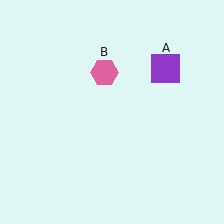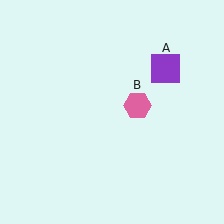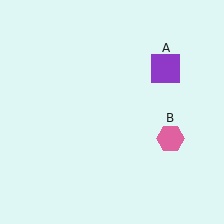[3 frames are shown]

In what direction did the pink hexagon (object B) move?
The pink hexagon (object B) moved down and to the right.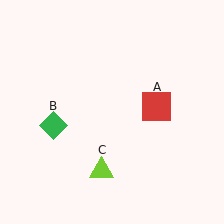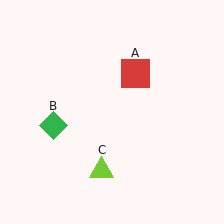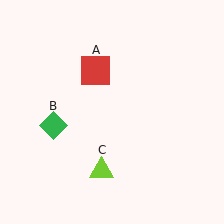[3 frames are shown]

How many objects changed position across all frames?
1 object changed position: red square (object A).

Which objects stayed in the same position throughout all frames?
Green diamond (object B) and lime triangle (object C) remained stationary.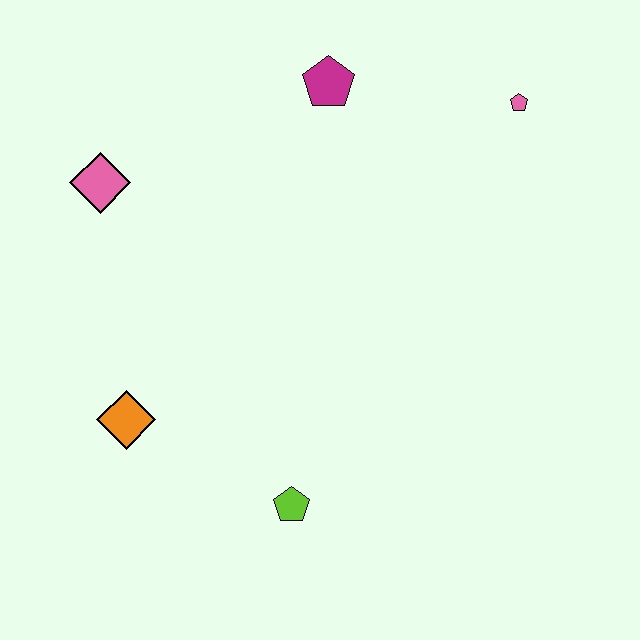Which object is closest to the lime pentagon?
The orange diamond is closest to the lime pentagon.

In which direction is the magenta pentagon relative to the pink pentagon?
The magenta pentagon is to the left of the pink pentagon.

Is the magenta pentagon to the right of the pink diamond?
Yes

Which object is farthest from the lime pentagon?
The pink pentagon is farthest from the lime pentagon.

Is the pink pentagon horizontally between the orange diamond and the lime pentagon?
No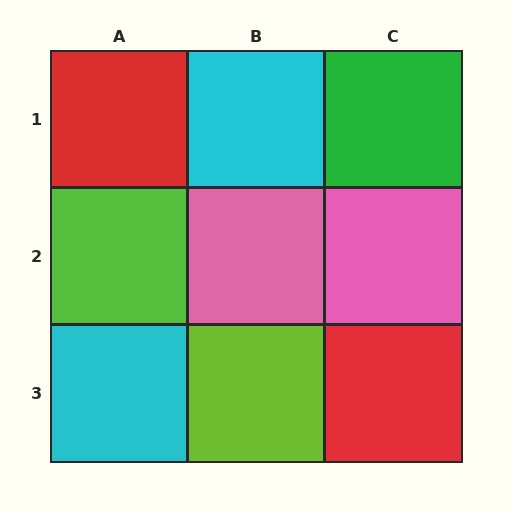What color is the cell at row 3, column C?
Red.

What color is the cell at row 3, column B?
Lime.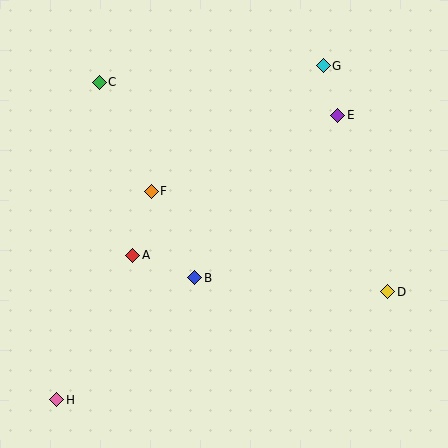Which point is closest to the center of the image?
Point B at (195, 278) is closest to the center.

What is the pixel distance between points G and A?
The distance between G and A is 268 pixels.